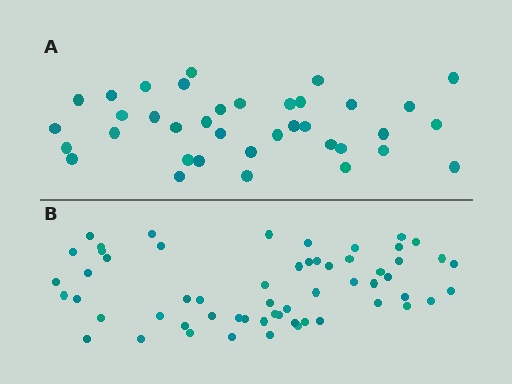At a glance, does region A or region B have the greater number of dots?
Region B (the bottom region) has more dots.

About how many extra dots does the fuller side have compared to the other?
Region B has approximately 20 more dots than region A.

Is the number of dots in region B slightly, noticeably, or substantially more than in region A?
Region B has substantially more. The ratio is roughly 1.6 to 1.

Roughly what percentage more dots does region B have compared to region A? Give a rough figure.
About 55% more.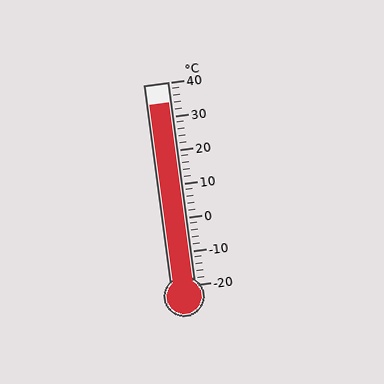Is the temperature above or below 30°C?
The temperature is above 30°C.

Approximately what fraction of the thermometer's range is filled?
The thermometer is filled to approximately 90% of its range.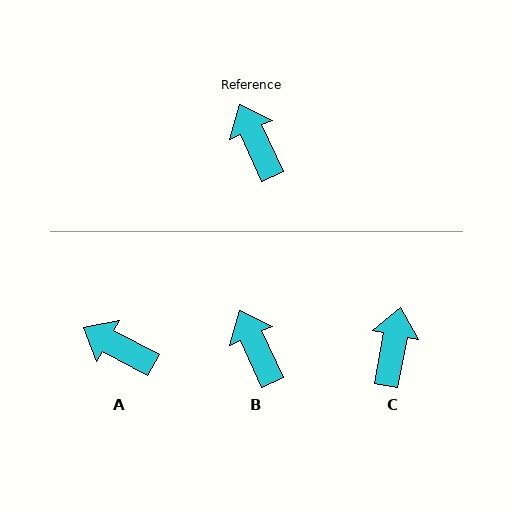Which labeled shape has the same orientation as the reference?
B.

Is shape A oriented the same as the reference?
No, it is off by about 38 degrees.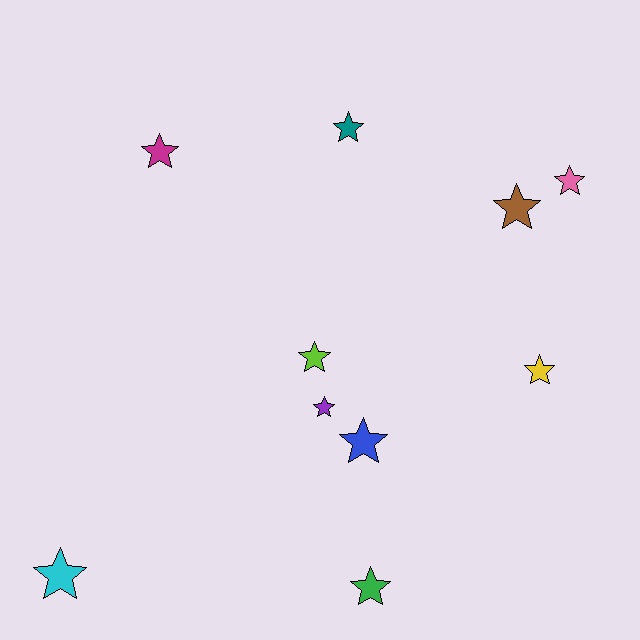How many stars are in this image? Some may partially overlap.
There are 10 stars.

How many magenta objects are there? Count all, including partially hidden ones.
There is 1 magenta object.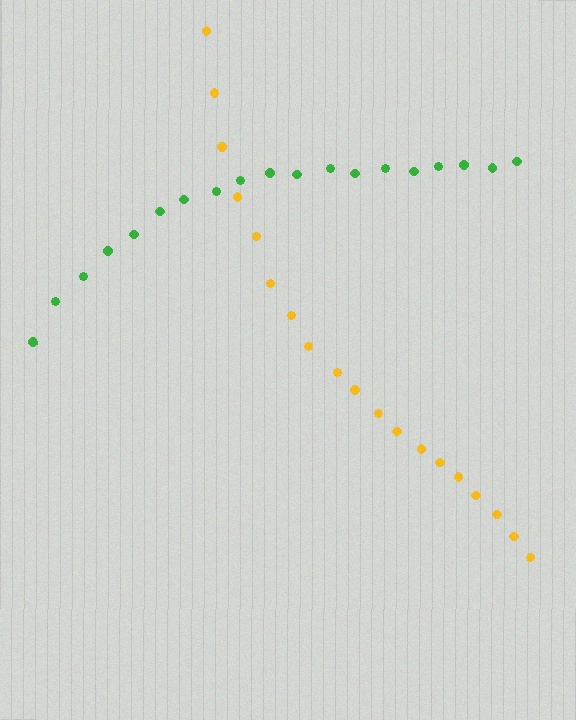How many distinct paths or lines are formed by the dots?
There are 2 distinct paths.